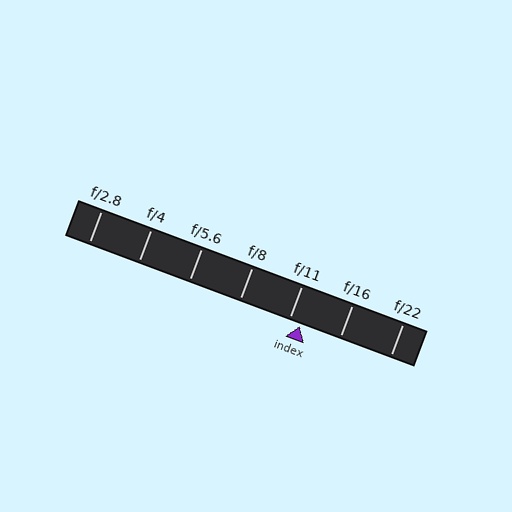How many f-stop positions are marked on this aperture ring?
There are 7 f-stop positions marked.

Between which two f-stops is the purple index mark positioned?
The index mark is between f/11 and f/16.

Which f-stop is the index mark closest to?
The index mark is closest to f/11.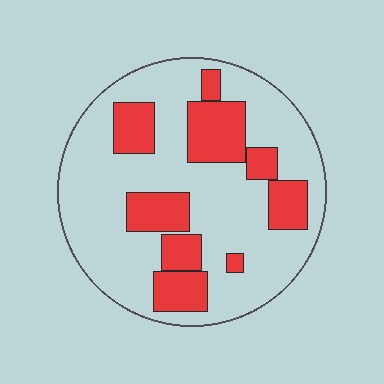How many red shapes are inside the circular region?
9.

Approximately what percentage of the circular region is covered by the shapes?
Approximately 30%.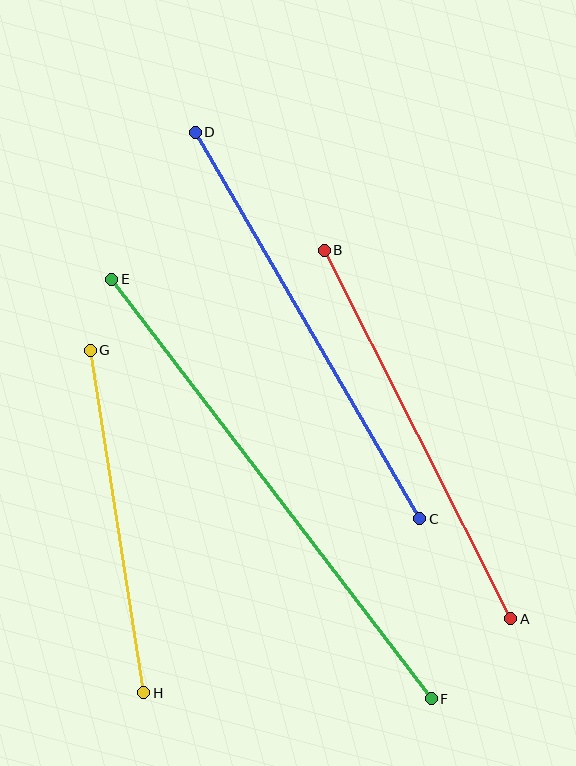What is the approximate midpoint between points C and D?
The midpoint is at approximately (307, 325) pixels.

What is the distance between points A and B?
The distance is approximately 413 pixels.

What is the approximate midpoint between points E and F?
The midpoint is at approximately (271, 489) pixels.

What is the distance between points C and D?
The distance is approximately 447 pixels.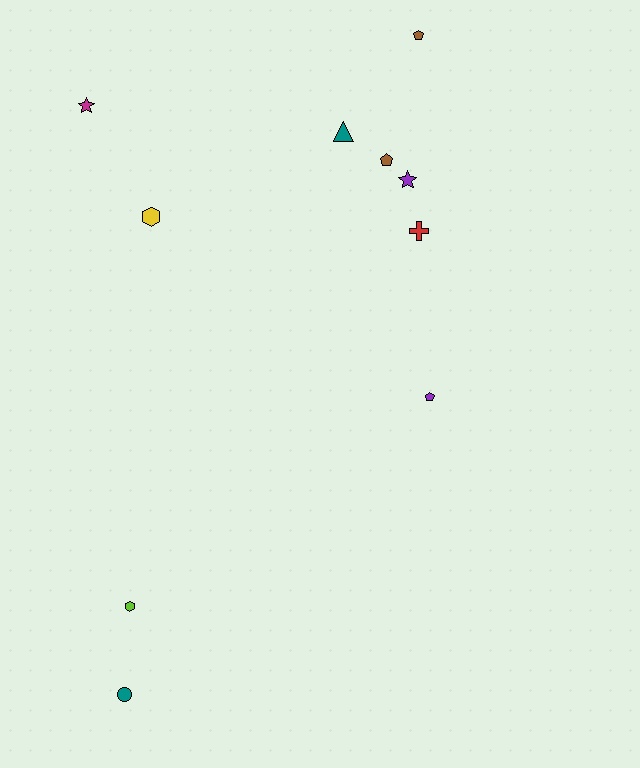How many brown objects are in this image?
There are 2 brown objects.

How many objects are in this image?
There are 10 objects.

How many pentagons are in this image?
There are 3 pentagons.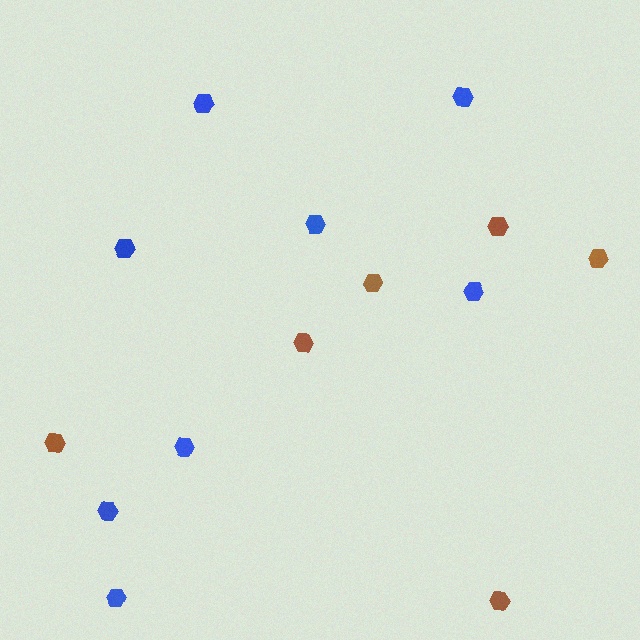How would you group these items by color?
There are 2 groups: one group of blue hexagons (8) and one group of brown hexagons (6).